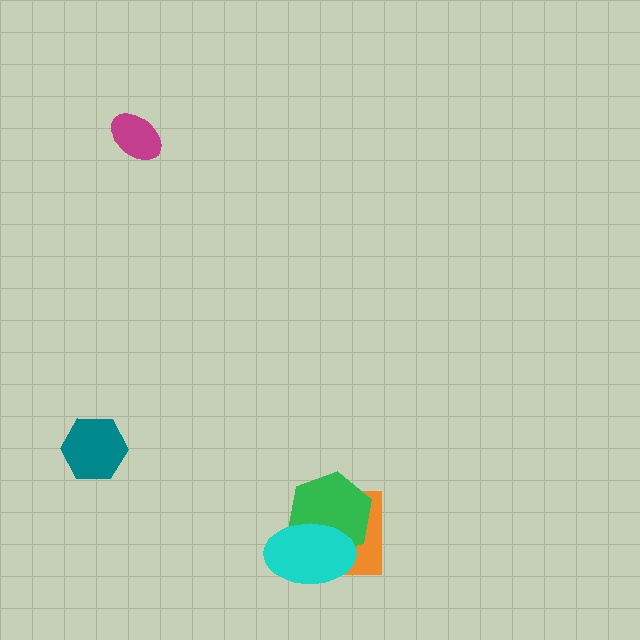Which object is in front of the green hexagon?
The cyan ellipse is in front of the green hexagon.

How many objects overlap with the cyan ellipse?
2 objects overlap with the cyan ellipse.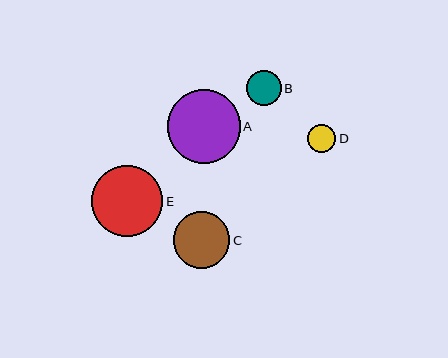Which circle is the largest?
Circle A is the largest with a size of approximately 73 pixels.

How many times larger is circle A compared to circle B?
Circle A is approximately 2.1 times the size of circle B.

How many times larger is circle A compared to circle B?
Circle A is approximately 2.1 times the size of circle B.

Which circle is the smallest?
Circle D is the smallest with a size of approximately 28 pixels.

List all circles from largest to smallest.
From largest to smallest: A, E, C, B, D.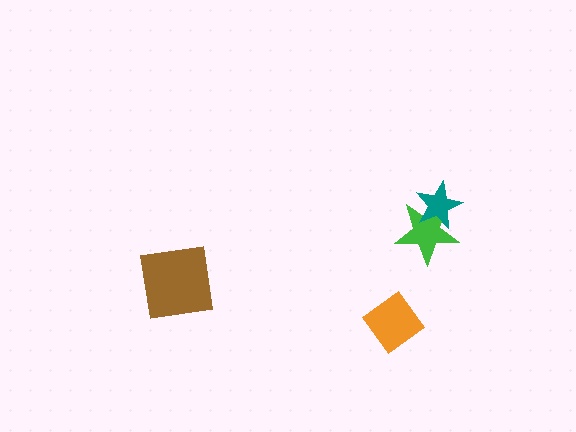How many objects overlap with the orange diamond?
0 objects overlap with the orange diamond.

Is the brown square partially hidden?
No, no other shape covers it.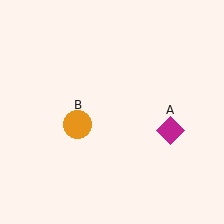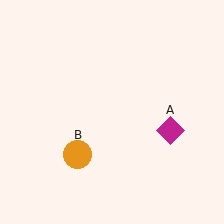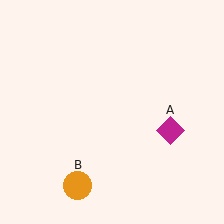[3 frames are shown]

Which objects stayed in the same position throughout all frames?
Magenta diamond (object A) remained stationary.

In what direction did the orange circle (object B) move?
The orange circle (object B) moved down.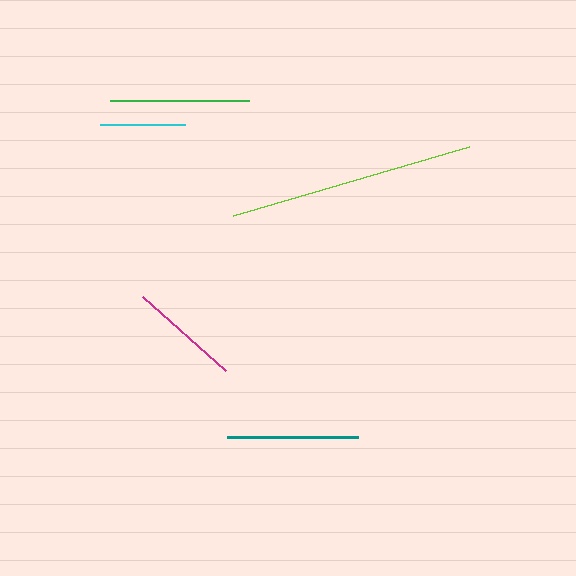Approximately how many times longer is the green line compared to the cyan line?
The green line is approximately 1.7 times the length of the cyan line.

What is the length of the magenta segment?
The magenta segment is approximately 111 pixels long.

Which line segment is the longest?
The lime line is the longest at approximately 246 pixels.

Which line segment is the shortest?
The cyan line is the shortest at approximately 85 pixels.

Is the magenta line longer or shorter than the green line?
The green line is longer than the magenta line.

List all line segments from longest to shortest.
From longest to shortest: lime, green, teal, magenta, cyan.